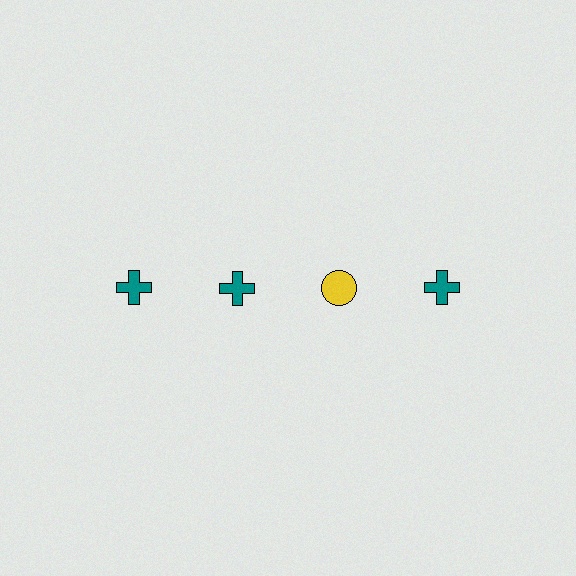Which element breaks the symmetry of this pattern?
The yellow circle in the top row, center column breaks the symmetry. All other shapes are teal crosses.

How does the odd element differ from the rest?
It differs in both color (yellow instead of teal) and shape (circle instead of cross).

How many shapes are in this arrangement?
There are 4 shapes arranged in a grid pattern.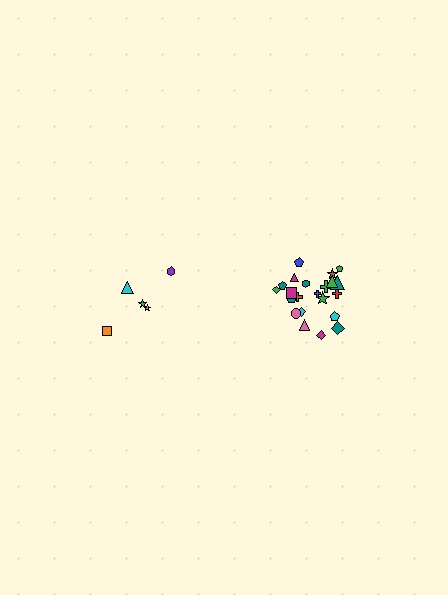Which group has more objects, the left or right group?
The right group.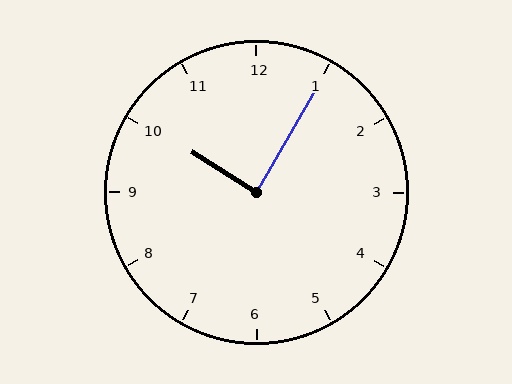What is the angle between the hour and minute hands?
Approximately 88 degrees.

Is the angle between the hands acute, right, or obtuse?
It is right.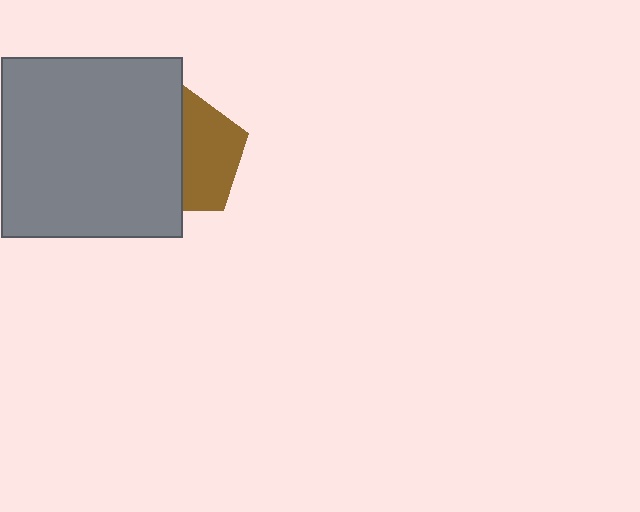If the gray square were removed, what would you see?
You would see the complete brown pentagon.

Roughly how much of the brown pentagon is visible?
About half of it is visible (roughly 50%).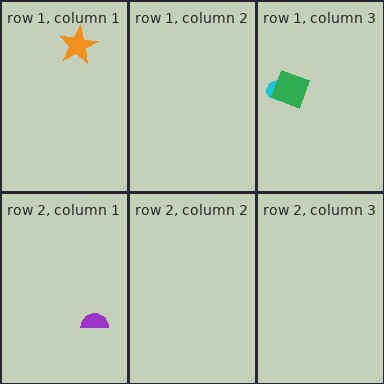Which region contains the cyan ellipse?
The row 1, column 3 region.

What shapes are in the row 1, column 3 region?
The cyan ellipse, the green diamond.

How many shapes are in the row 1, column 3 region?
2.